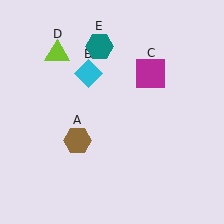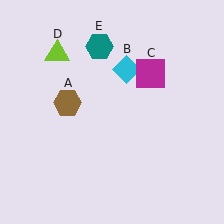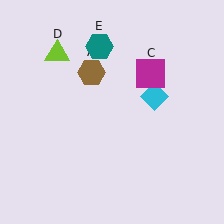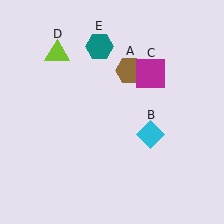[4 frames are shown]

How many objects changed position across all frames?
2 objects changed position: brown hexagon (object A), cyan diamond (object B).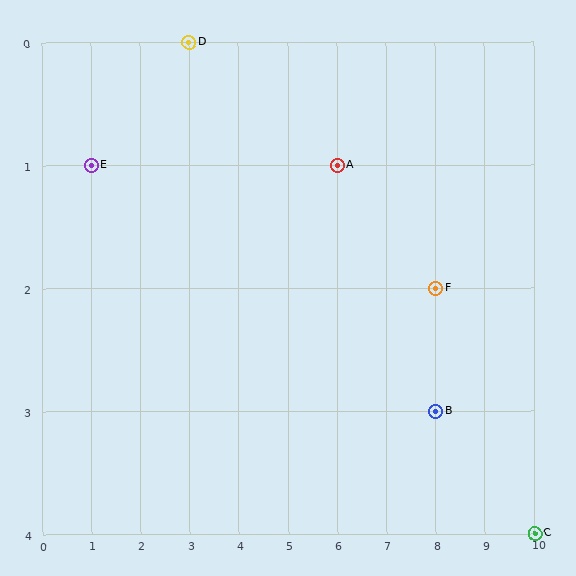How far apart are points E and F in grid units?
Points E and F are 7 columns and 1 row apart (about 7.1 grid units diagonally).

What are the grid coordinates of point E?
Point E is at grid coordinates (1, 1).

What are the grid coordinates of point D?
Point D is at grid coordinates (3, 0).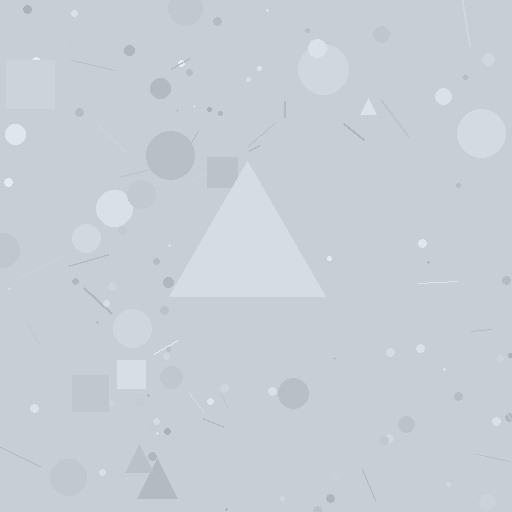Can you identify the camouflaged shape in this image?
The camouflaged shape is a triangle.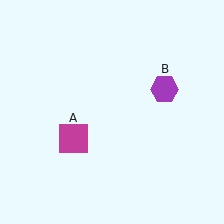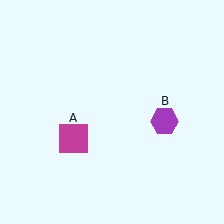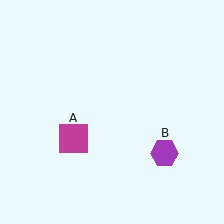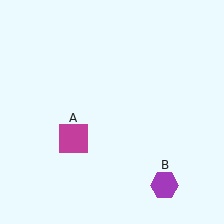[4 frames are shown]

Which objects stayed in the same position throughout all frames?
Magenta square (object A) remained stationary.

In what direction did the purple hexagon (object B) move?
The purple hexagon (object B) moved down.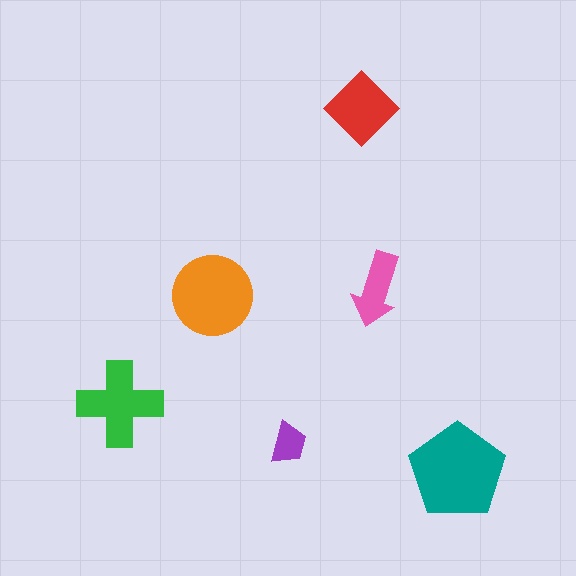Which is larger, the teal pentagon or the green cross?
The teal pentagon.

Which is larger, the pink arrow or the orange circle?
The orange circle.